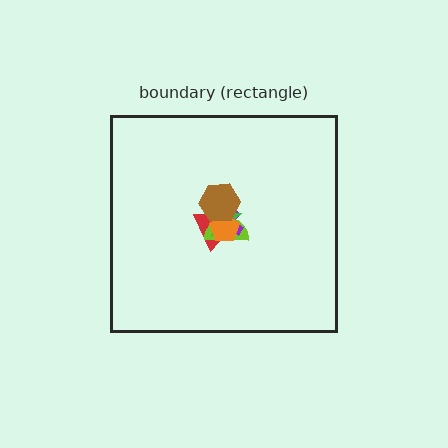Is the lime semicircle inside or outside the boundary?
Inside.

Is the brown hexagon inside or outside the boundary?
Inside.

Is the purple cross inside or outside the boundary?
Inside.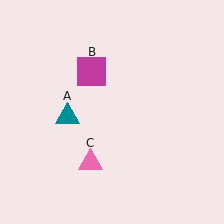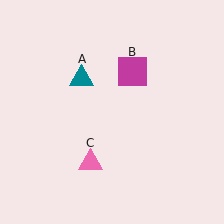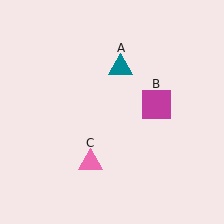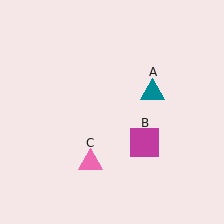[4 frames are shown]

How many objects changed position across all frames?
2 objects changed position: teal triangle (object A), magenta square (object B).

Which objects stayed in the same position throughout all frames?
Pink triangle (object C) remained stationary.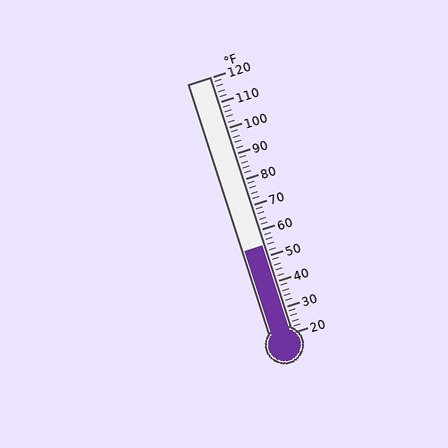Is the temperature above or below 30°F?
The temperature is above 30°F.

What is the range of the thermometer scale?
The thermometer scale ranges from 20°F to 120°F.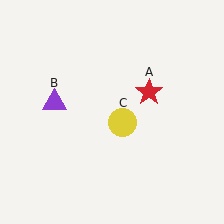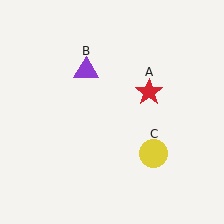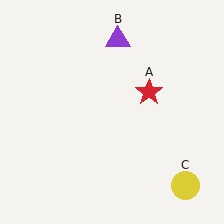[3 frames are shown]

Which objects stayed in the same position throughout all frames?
Red star (object A) remained stationary.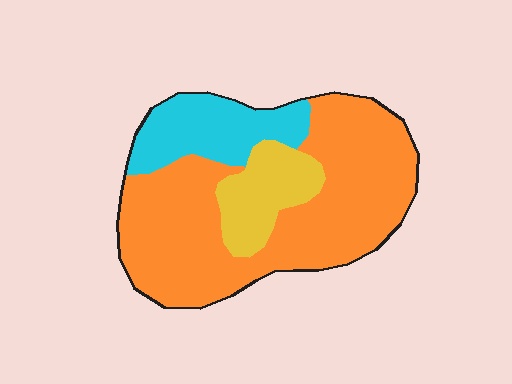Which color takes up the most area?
Orange, at roughly 65%.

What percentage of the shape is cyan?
Cyan takes up about one fifth (1/5) of the shape.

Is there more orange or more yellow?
Orange.